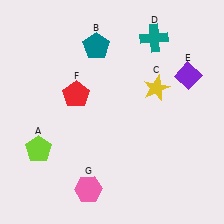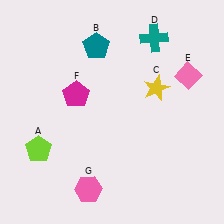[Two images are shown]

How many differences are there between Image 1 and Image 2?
There are 2 differences between the two images.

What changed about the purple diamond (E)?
In Image 1, E is purple. In Image 2, it changed to pink.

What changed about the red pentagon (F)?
In Image 1, F is red. In Image 2, it changed to magenta.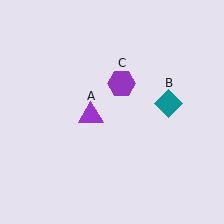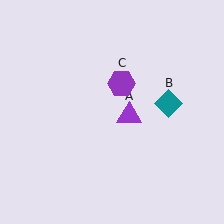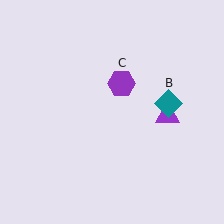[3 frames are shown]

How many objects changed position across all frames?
1 object changed position: purple triangle (object A).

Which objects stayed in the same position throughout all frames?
Teal diamond (object B) and purple hexagon (object C) remained stationary.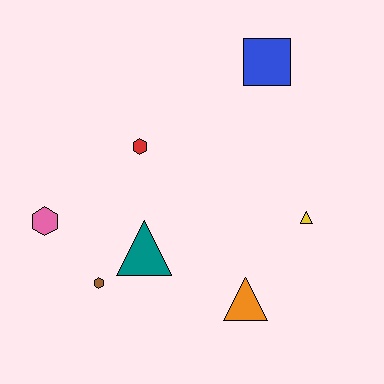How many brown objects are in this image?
There is 1 brown object.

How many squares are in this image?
There is 1 square.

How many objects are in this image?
There are 7 objects.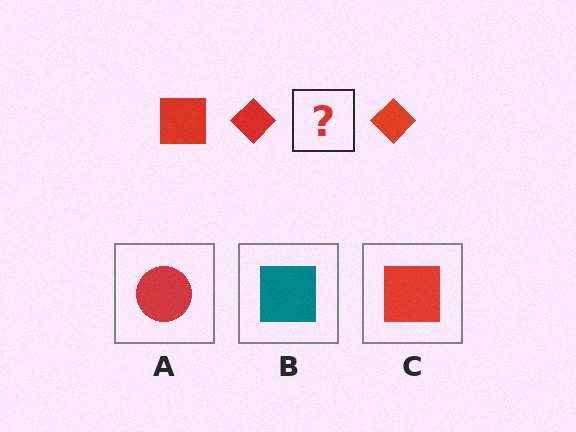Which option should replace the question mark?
Option C.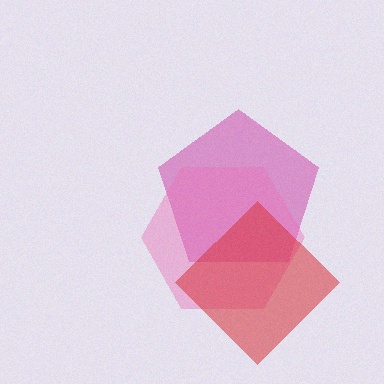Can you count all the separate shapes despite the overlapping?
Yes, there are 3 separate shapes.